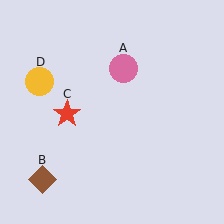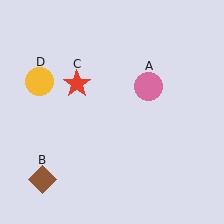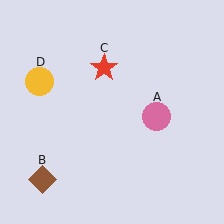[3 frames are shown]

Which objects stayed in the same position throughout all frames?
Brown diamond (object B) and yellow circle (object D) remained stationary.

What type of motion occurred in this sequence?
The pink circle (object A), red star (object C) rotated clockwise around the center of the scene.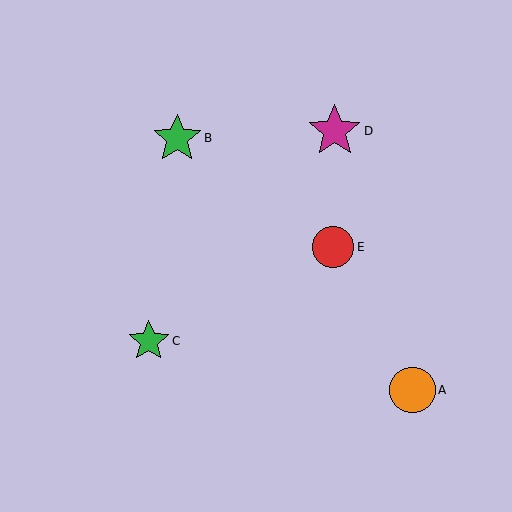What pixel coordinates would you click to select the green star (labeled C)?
Click at (149, 341) to select the green star C.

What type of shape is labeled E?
Shape E is a red circle.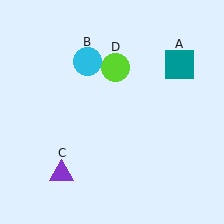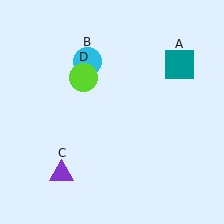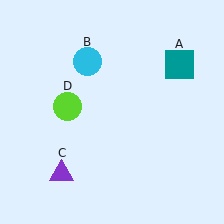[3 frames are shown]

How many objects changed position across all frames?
1 object changed position: lime circle (object D).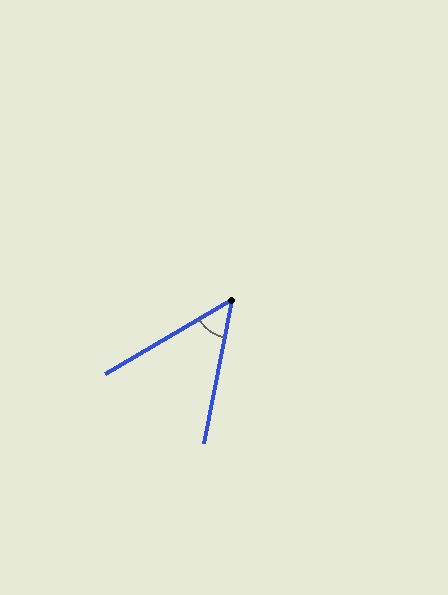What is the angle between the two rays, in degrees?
Approximately 48 degrees.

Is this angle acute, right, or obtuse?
It is acute.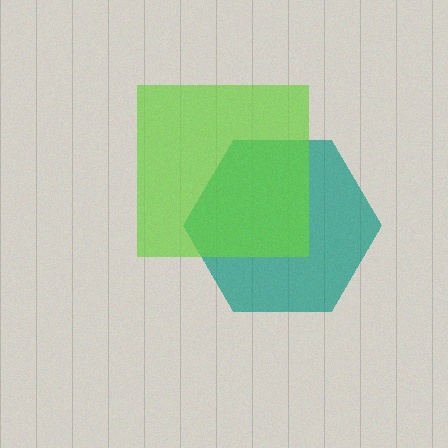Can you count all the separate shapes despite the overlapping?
Yes, there are 2 separate shapes.